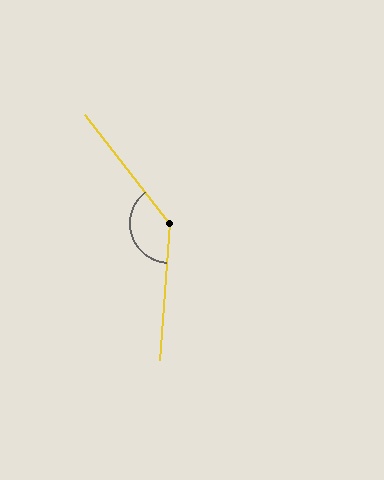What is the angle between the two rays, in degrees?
Approximately 138 degrees.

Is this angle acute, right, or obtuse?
It is obtuse.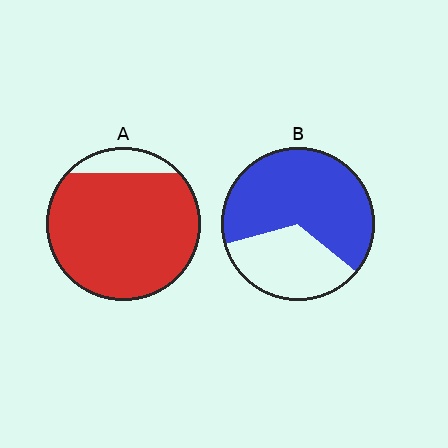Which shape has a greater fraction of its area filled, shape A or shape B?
Shape A.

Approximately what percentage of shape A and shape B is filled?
A is approximately 90% and B is approximately 65%.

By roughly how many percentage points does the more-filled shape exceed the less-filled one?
By roughly 25 percentage points (A over B).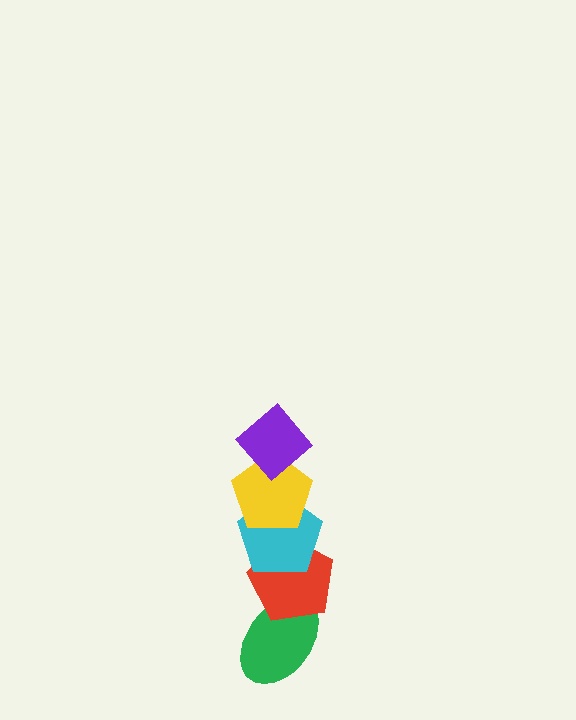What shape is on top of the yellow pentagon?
The purple diamond is on top of the yellow pentagon.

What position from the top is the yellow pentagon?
The yellow pentagon is 2nd from the top.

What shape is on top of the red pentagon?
The cyan pentagon is on top of the red pentagon.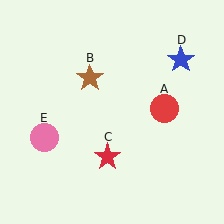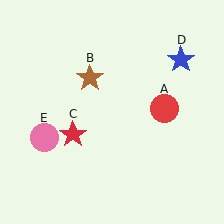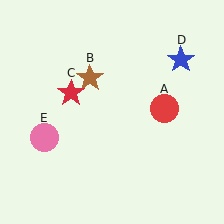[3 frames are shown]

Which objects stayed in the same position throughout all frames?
Red circle (object A) and brown star (object B) and blue star (object D) and pink circle (object E) remained stationary.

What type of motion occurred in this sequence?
The red star (object C) rotated clockwise around the center of the scene.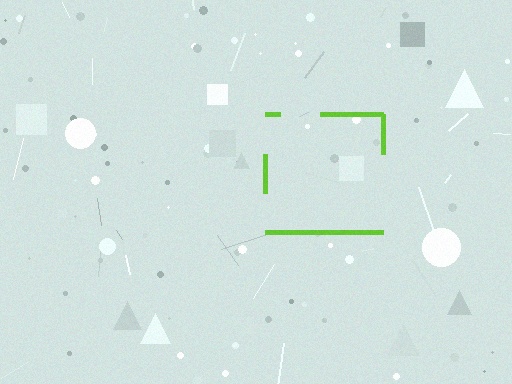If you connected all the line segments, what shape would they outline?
They would outline a square.